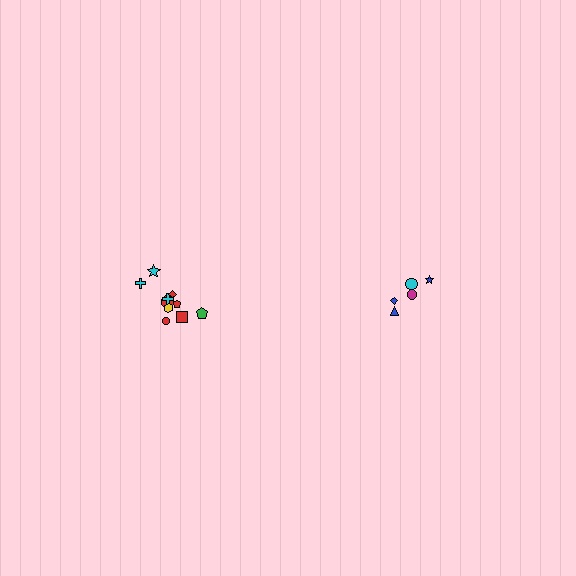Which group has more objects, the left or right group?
The left group.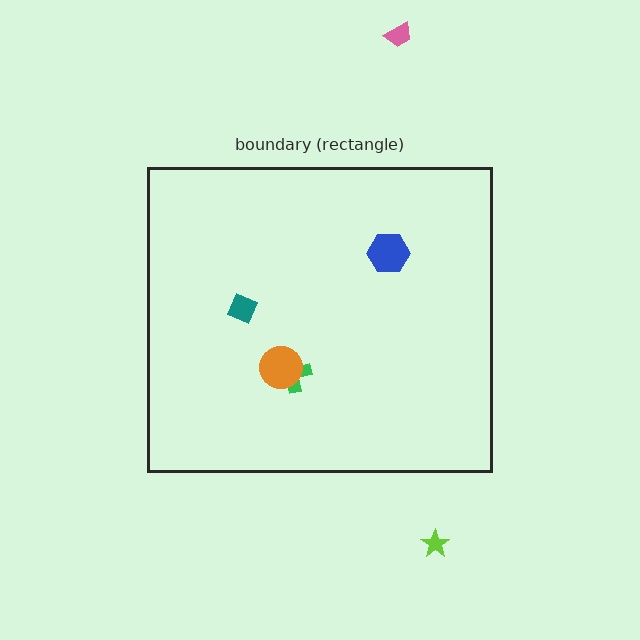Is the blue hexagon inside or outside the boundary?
Inside.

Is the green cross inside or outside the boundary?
Inside.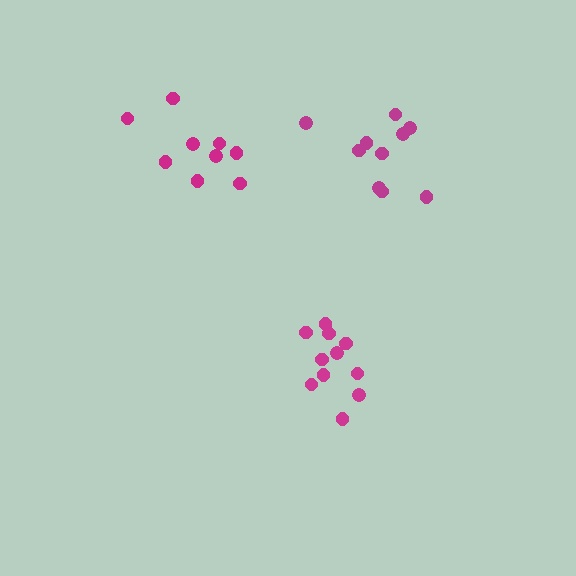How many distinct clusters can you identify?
There are 3 distinct clusters.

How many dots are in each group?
Group 1: 9 dots, Group 2: 11 dots, Group 3: 10 dots (30 total).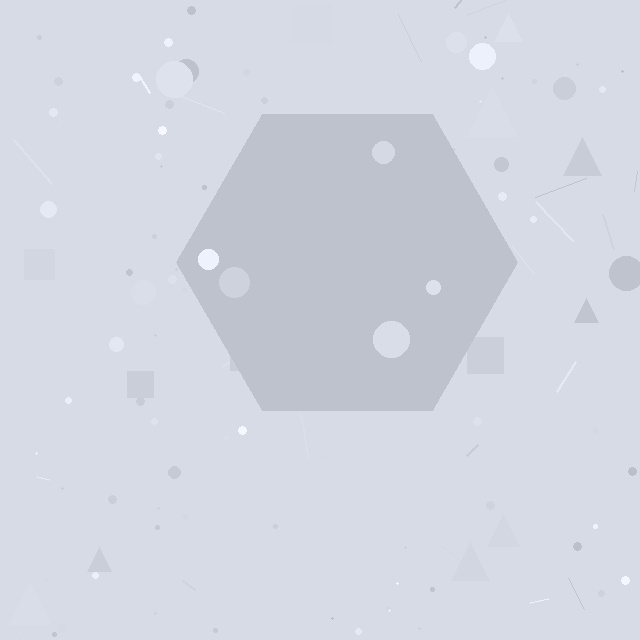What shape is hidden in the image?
A hexagon is hidden in the image.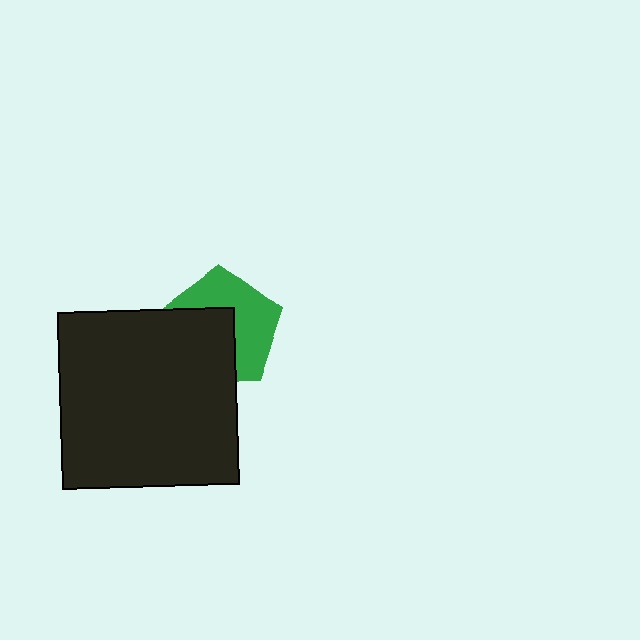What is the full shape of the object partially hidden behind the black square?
The partially hidden object is a green pentagon.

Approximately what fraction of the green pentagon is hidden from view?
Roughly 49% of the green pentagon is hidden behind the black square.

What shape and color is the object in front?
The object in front is a black square.